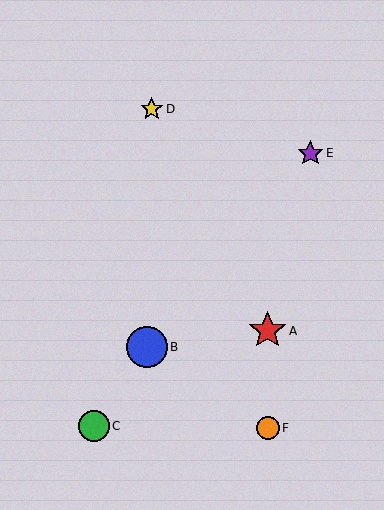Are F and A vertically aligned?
Yes, both are at x≈268.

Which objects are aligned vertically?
Objects A, F are aligned vertically.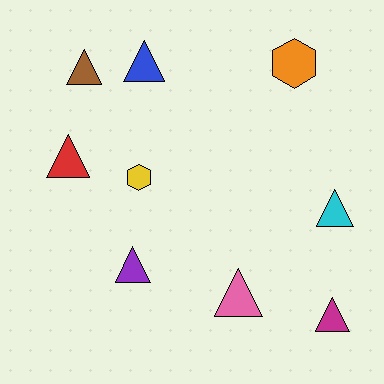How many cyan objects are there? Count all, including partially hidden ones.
There is 1 cyan object.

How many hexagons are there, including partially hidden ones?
There are 2 hexagons.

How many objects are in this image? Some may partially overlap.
There are 9 objects.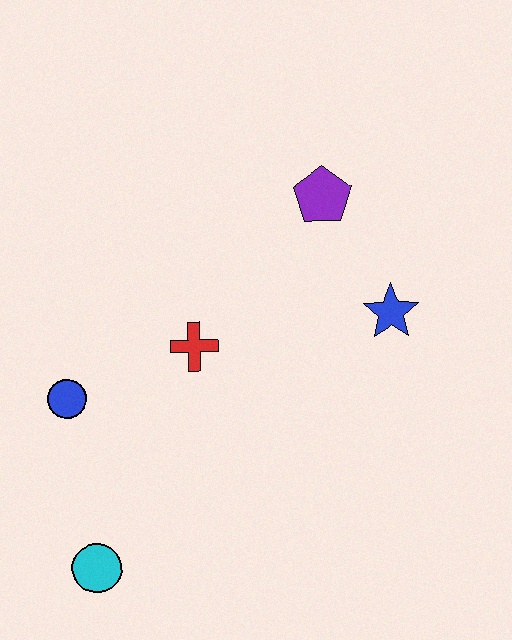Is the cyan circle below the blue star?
Yes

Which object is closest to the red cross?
The blue circle is closest to the red cross.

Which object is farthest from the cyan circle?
The purple pentagon is farthest from the cyan circle.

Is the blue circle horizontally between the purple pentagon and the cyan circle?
No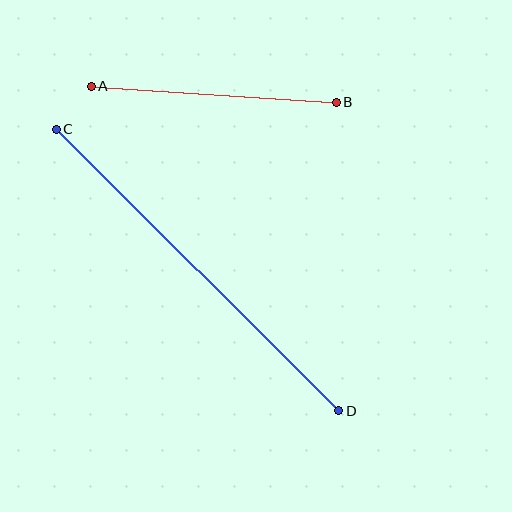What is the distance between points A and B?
The distance is approximately 246 pixels.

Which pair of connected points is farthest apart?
Points C and D are farthest apart.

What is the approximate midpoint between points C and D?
The midpoint is at approximately (198, 270) pixels.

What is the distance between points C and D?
The distance is approximately 399 pixels.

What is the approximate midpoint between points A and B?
The midpoint is at approximately (214, 94) pixels.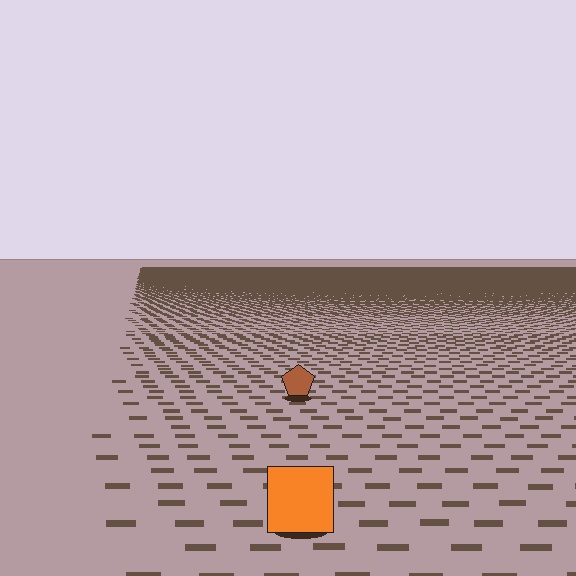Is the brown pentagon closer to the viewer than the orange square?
No. The orange square is closer — you can tell from the texture gradient: the ground texture is coarser near it.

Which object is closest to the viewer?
The orange square is closest. The texture marks near it are larger and more spread out.